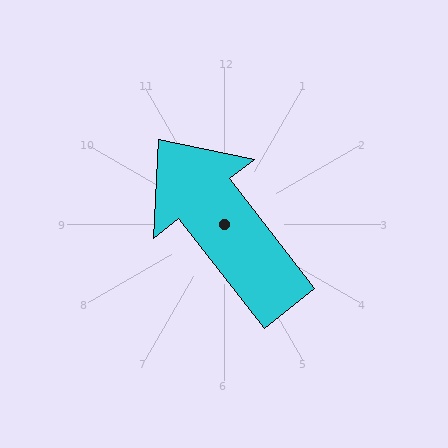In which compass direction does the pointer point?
Northwest.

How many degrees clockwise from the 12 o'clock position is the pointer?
Approximately 322 degrees.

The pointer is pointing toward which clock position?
Roughly 11 o'clock.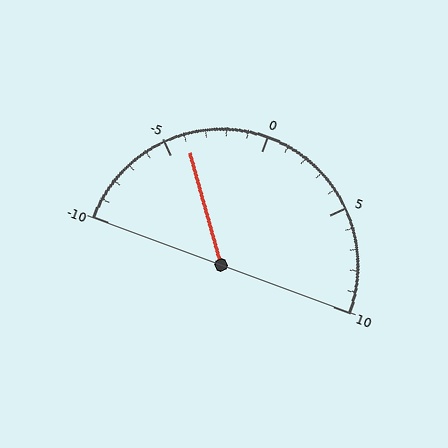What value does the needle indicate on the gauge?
The needle indicates approximately -4.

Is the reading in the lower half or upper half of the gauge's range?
The reading is in the lower half of the range (-10 to 10).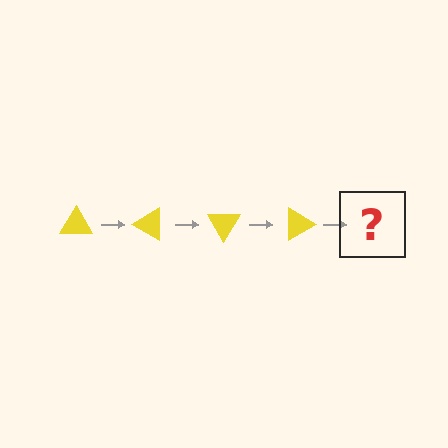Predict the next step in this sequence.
The next step is a yellow triangle rotated 120 degrees.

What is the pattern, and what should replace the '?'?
The pattern is that the triangle rotates 30 degrees each step. The '?' should be a yellow triangle rotated 120 degrees.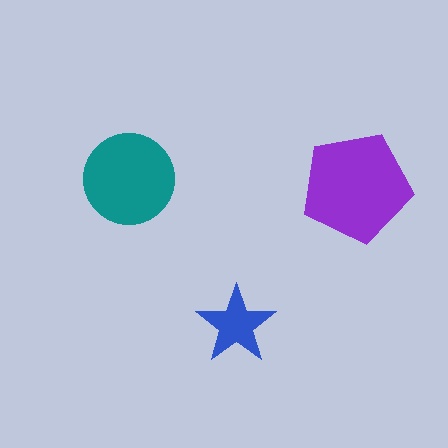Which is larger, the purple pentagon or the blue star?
The purple pentagon.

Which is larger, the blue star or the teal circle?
The teal circle.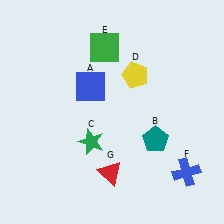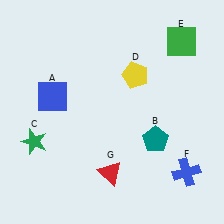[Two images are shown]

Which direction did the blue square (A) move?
The blue square (A) moved left.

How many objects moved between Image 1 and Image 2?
3 objects moved between the two images.